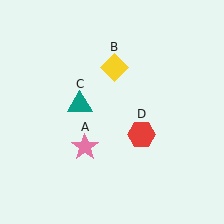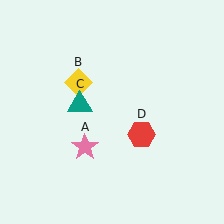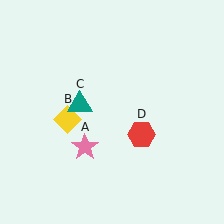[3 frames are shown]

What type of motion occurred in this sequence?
The yellow diamond (object B) rotated counterclockwise around the center of the scene.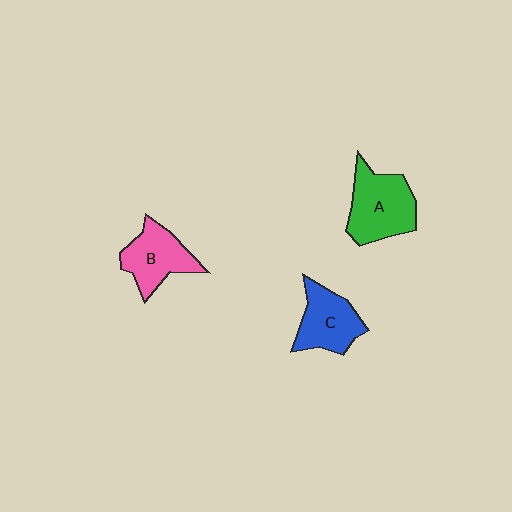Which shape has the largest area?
Shape A (green).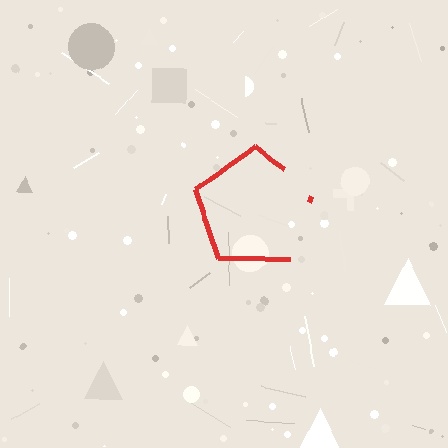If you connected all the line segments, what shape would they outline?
They would outline a pentagon.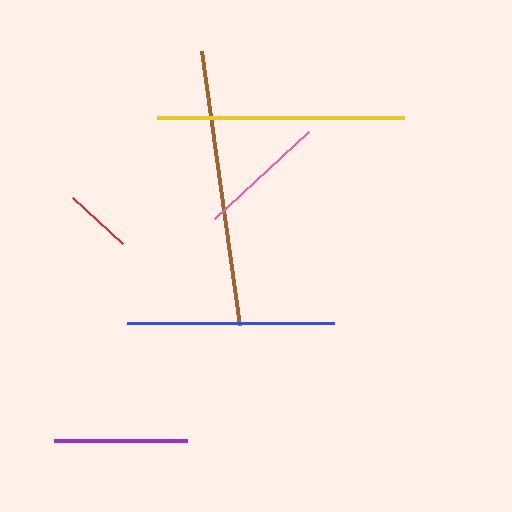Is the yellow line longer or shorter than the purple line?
The yellow line is longer than the purple line.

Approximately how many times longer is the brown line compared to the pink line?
The brown line is approximately 2.2 times the length of the pink line.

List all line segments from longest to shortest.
From longest to shortest: brown, yellow, blue, purple, pink, red.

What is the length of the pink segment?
The pink segment is approximately 128 pixels long.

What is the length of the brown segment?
The brown segment is approximately 277 pixels long.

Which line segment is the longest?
The brown line is the longest at approximately 277 pixels.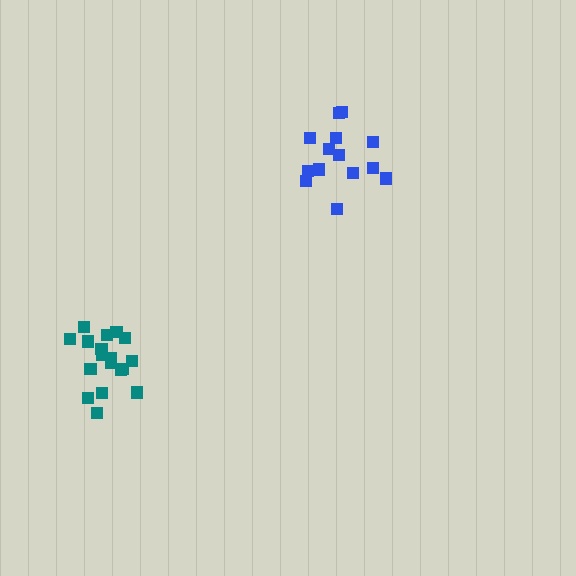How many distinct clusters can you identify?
There are 2 distinct clusters.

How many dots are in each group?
Group 1: 18 dots, Group 2: 14 dots (32 total).